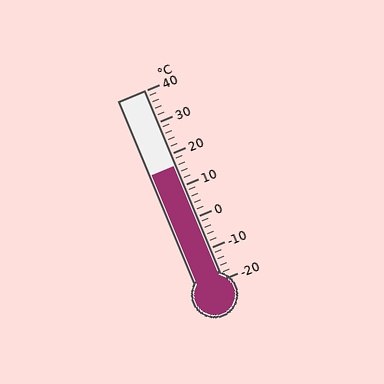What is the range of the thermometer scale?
The thermometer scale ranges from -20°C to 40°C.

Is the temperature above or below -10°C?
The temperature is above -10°C.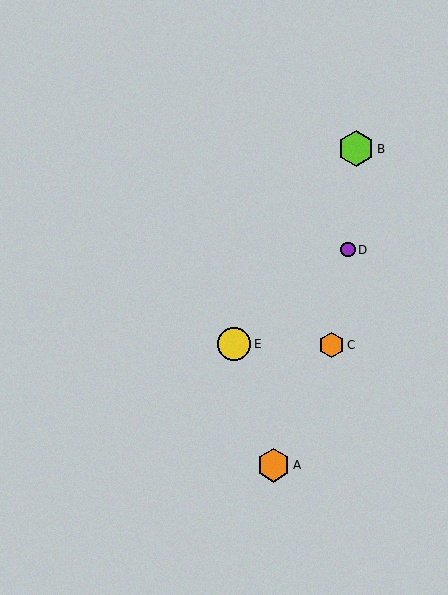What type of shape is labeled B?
Shape B is a lime hexagon.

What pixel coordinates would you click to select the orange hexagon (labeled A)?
Click at (273, 465) to select the orange hexagon A.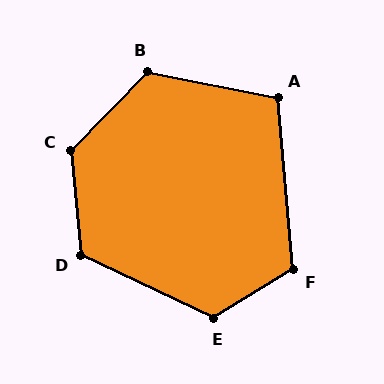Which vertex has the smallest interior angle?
A, at approximately 106 degrees.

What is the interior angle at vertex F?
Approximately 116 degrees (obtuse).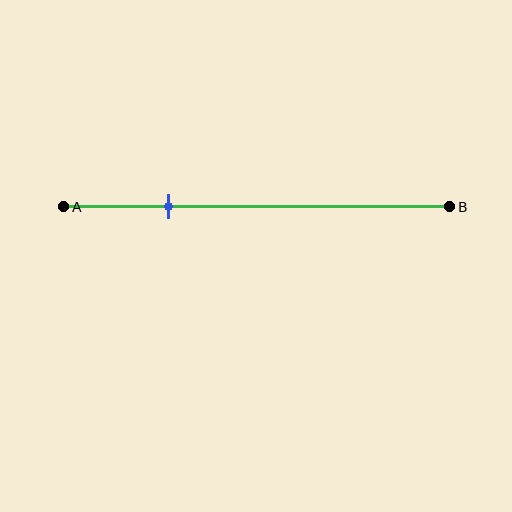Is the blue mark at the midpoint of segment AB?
No, the mark is at about 25% from A, not at the 50% midpoint.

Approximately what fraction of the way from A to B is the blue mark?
The blue mark is approximately 25% of the way from A to B.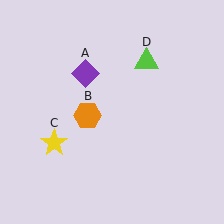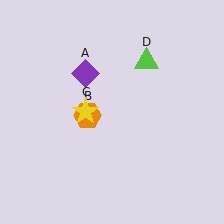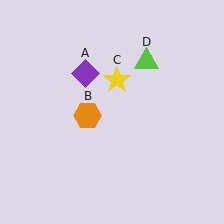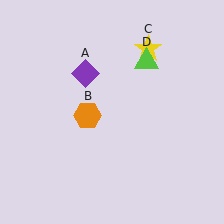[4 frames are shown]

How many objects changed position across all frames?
1 object changed position: yellow star (object C).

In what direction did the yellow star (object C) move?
The yellow star (object C) moved up and to the right.